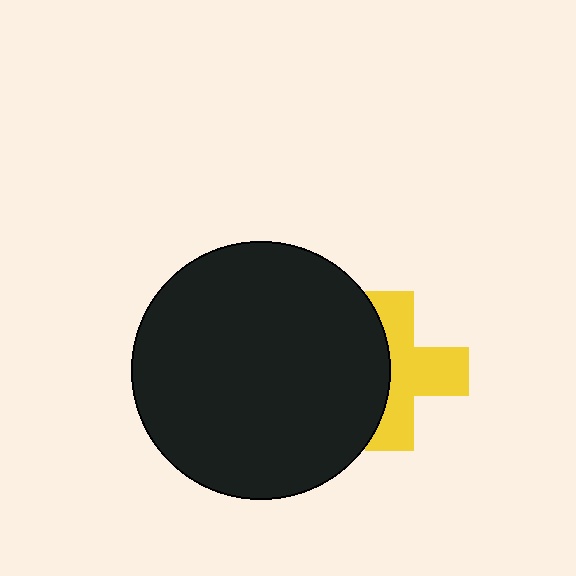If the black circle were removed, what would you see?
You would see the complete yellow cross.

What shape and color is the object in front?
The object in front is a black circle.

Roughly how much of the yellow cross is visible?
About half of it is visible (roughly 59%).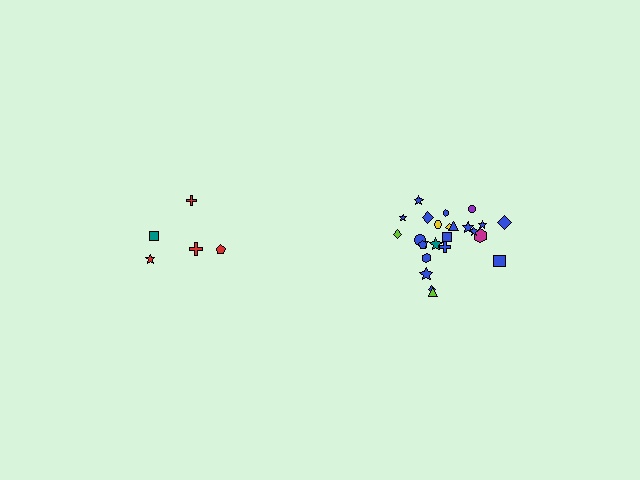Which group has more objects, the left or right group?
The right group.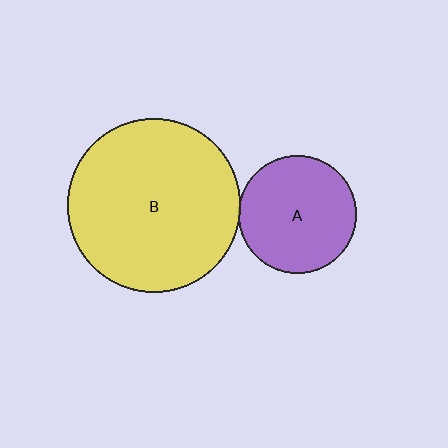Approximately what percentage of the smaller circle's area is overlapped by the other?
Approximately 5%.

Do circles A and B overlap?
Yes.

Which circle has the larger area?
Circle B (yellow).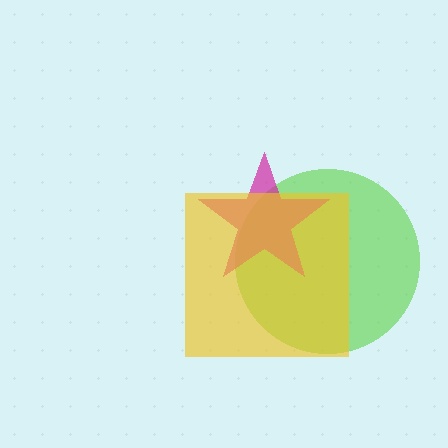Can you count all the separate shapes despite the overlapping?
Yes, there are 3 separate shapes.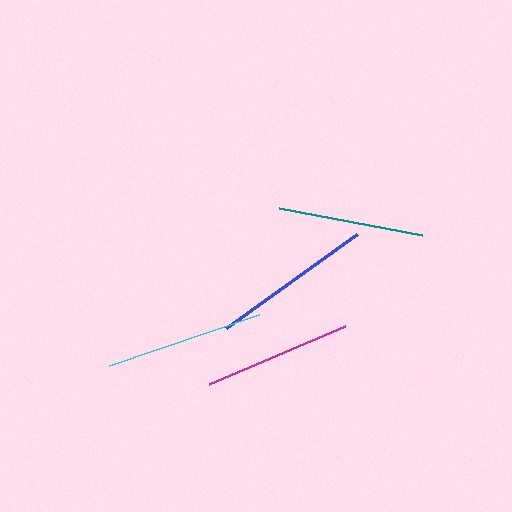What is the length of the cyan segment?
The cyan segment is approximately 158 pixels long.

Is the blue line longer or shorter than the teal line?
The blue line is longer than the teal line.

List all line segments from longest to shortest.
From longest to shortest: blue, cyan, magenta, teal.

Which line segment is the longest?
The blue line is the longest at approximately 161 pixels.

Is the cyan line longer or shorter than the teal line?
The cyan line is longer than the teal line.